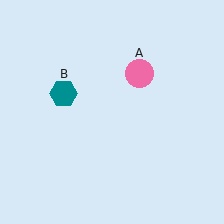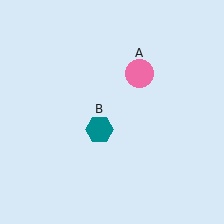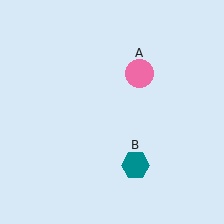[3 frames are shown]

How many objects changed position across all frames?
1 object changed position: teal hexagon (object B).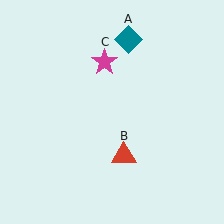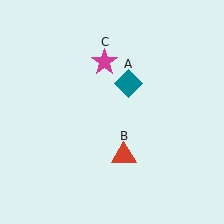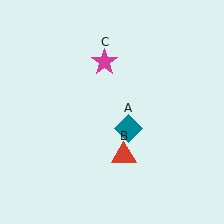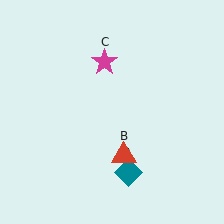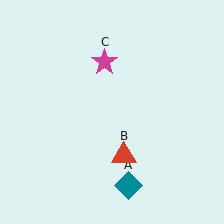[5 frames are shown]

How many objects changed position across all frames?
1 object changed position: teal diamond (object A).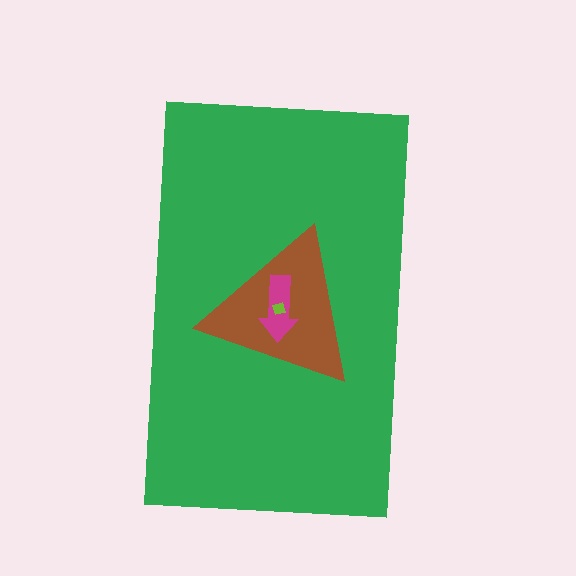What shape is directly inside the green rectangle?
The brown triangle.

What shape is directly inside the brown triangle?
The magenta arrow.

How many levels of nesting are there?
4.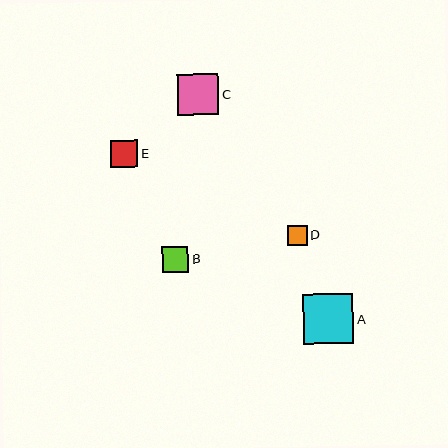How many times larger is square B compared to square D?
Square B is approximately 1.3 times the size of square D.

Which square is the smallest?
Square D is the smallest with a size of approximately 19 pixels.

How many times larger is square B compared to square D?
Square B is approximately 1.3 times the size of square D.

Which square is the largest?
Square A is the largest with a size of approximately 50 pixels.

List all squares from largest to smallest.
From largest to smallest: A, C, E, B, D.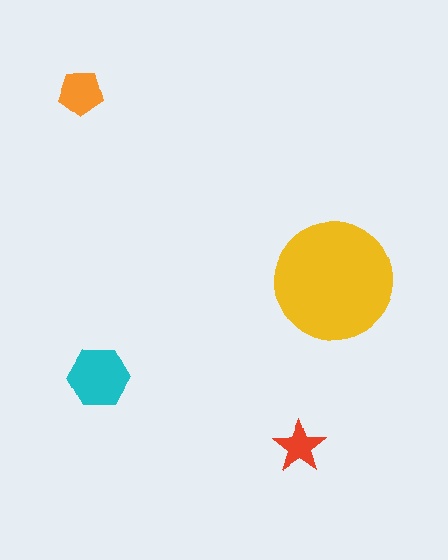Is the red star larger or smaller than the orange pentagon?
Smaller.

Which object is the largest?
The yellow circle.